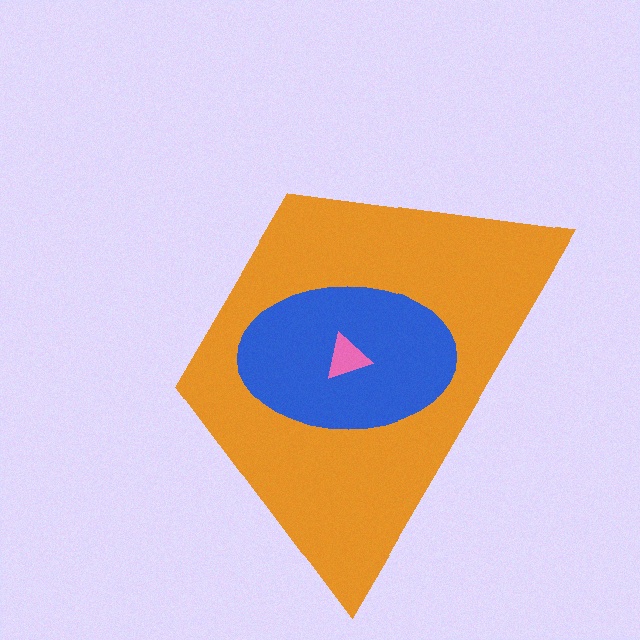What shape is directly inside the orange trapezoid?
The blue ellipse.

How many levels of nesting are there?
3.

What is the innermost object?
The pink triangle.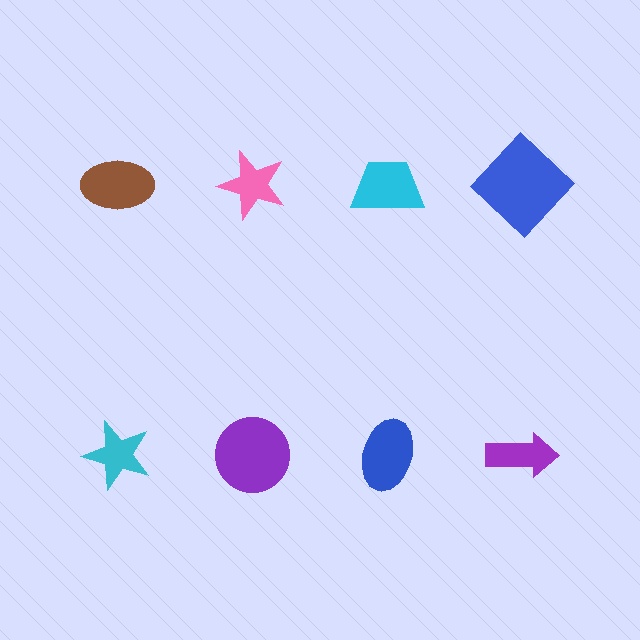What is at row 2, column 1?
A cyan star.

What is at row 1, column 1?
A brown ellipse.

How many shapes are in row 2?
4 shapes.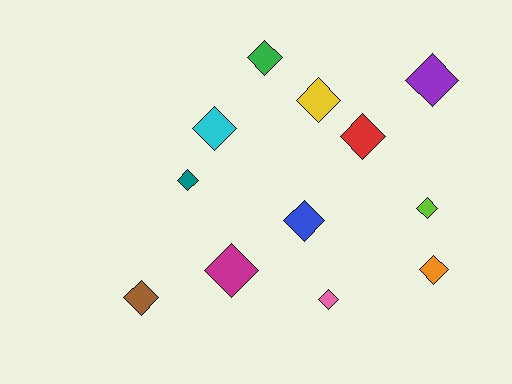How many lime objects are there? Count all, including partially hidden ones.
There is 1 lime object.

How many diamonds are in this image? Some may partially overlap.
There are 12 diamonds.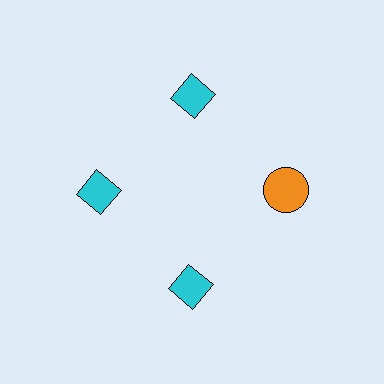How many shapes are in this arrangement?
There are 4 shapes arranged in a ring pattern.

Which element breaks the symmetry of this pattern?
The orange circle at roughly the 3 o'clock position breaks the symmetry. All other shapes are cyan diamonds.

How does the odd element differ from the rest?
It differs in both color (orange instead of cyan) and shape (circle instead of diamond).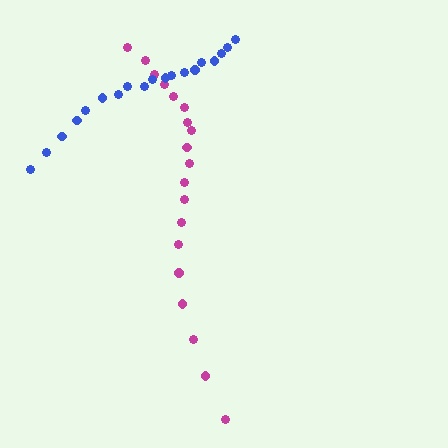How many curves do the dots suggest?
There are 2 distinct paths.